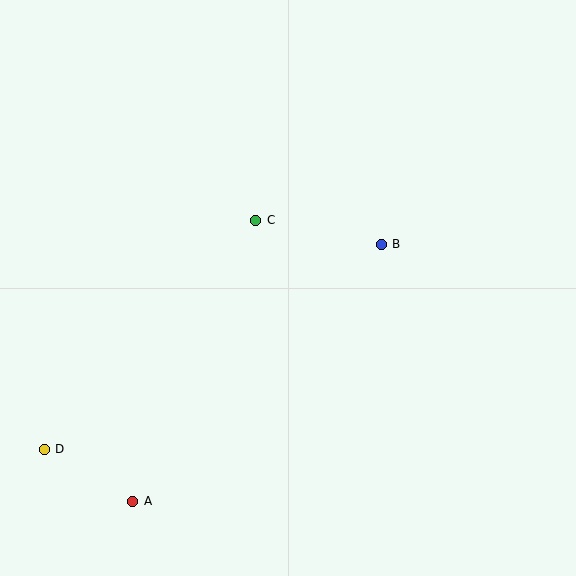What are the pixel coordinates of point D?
Point D is at (44, 449).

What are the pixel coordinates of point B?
Point B is at (381, 244).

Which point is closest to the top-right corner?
Point B is closest to the top-right corner.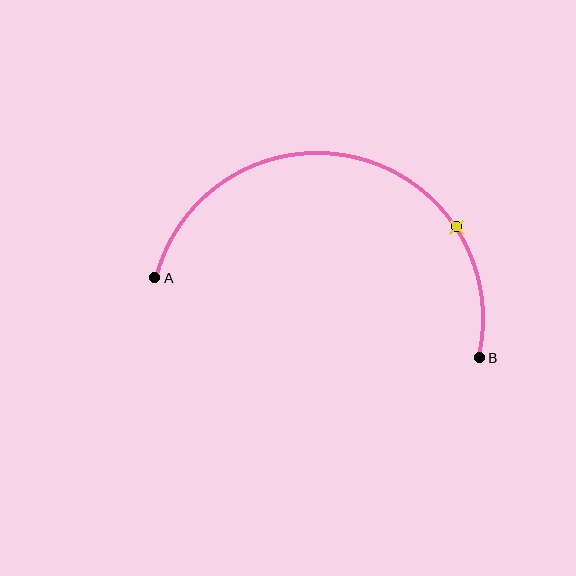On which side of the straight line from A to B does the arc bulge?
The arc bulges above the straight line connecting A and B.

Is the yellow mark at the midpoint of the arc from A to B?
No. The yellow mark lies on the arc but is closer to endpoint B. The arc midpoint would be at the point on the curve equidistant along the arc from both A and B.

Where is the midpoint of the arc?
The arc midpoint is the point on the curve farthest from the straight line joining A and B. It sits above that line.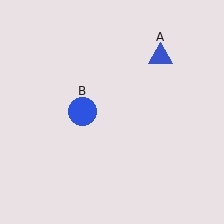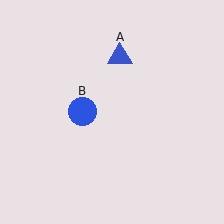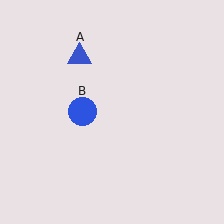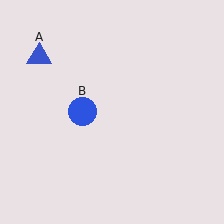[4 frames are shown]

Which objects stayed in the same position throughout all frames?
Blue circle (object B) remained stationary.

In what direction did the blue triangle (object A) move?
The blue triangle (object A) moved left.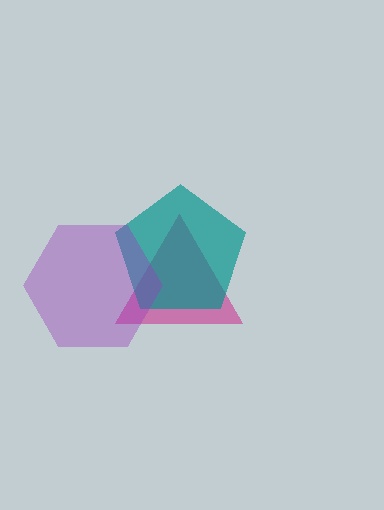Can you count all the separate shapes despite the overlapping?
Yes, there are 3 separate shapes.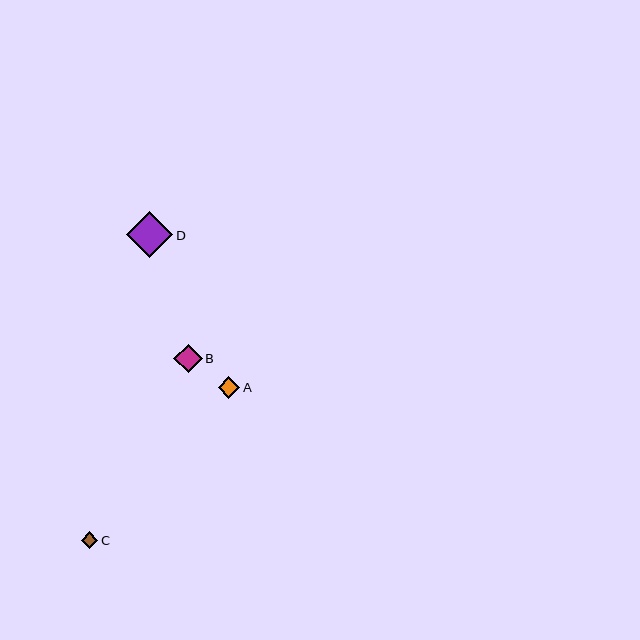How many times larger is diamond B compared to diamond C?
Diamond B is approximately 1.7 times the size of diamond C.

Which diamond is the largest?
Diamond D is the largest with a size of approximately 46 pixels.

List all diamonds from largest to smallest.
From largest to smallest: D, B, A, C.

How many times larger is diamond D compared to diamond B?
Diamond D is approximately 1.6 times the size of diamond B.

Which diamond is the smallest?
Diamond C is the smallest with a size of approximately 17 pixels.